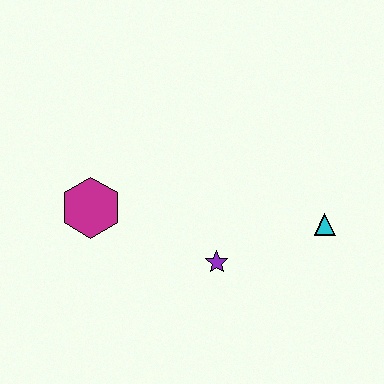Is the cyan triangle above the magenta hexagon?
No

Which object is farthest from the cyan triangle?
The magenta hexagon is farthest from the cyan triangle.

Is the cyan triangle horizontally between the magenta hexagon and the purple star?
No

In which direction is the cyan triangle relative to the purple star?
The cyan triangle is to the right of the purple star.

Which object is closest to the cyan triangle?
The purple star is closest to the cyan triangle.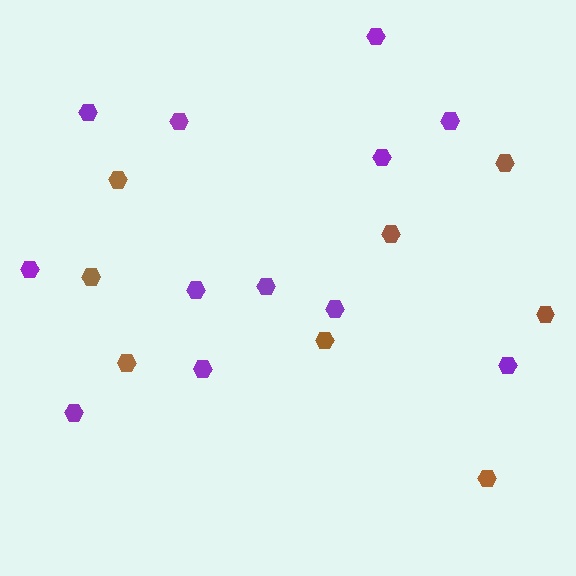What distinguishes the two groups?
There are 2 groups: one group of brown hexagons (8) and one group of purple hexagons (12).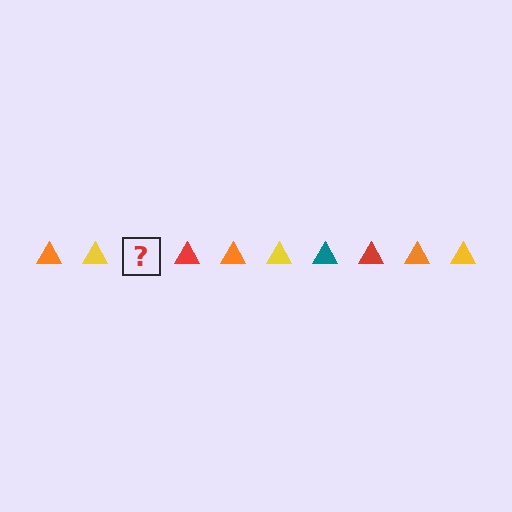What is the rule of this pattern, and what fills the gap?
The rule is that the pattern cycles through orange, yellow, teal, red triangles. The gap should be filled with a teal triangle.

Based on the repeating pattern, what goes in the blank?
The blank should be a teal triangle.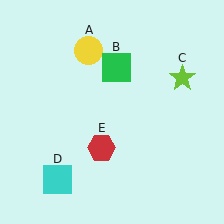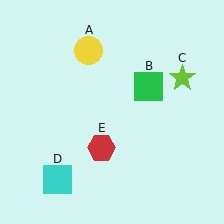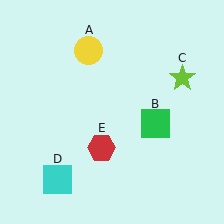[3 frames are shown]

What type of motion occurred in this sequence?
The green square (object B) rotated clockwise around the center of the scene.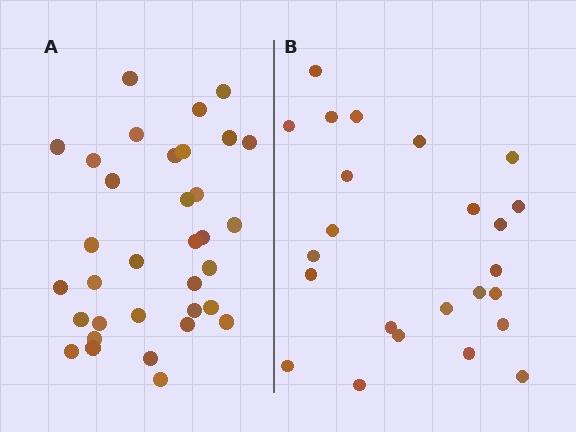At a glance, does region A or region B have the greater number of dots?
Region A (the left region) has more dots.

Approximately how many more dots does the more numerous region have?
Region A has roughly 10 or so more dots than region B.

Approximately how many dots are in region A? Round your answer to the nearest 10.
About 30 dots. (The exact count is 34, which rounds to 30.)